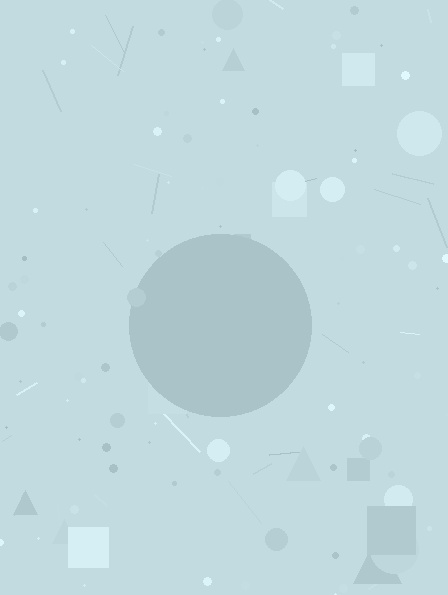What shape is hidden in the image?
A circle is hidden in the image.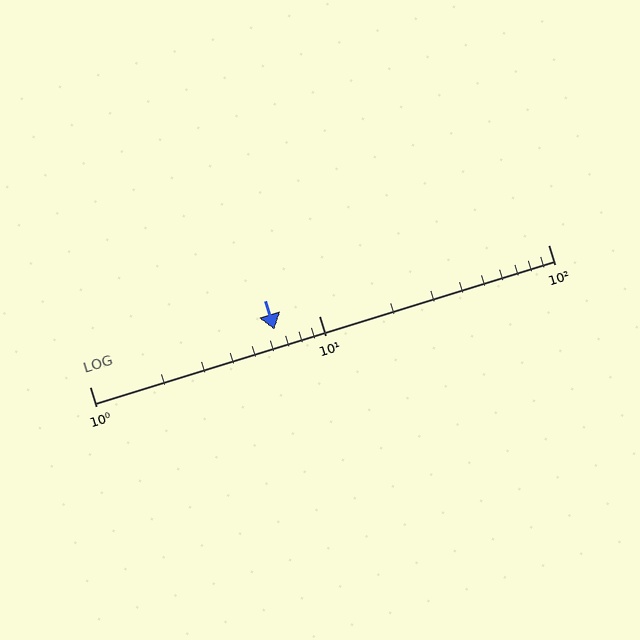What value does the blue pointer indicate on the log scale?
The pointer indicates approximately 6.4.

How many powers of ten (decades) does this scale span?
The scale spans 2 decades, from 1 to 100.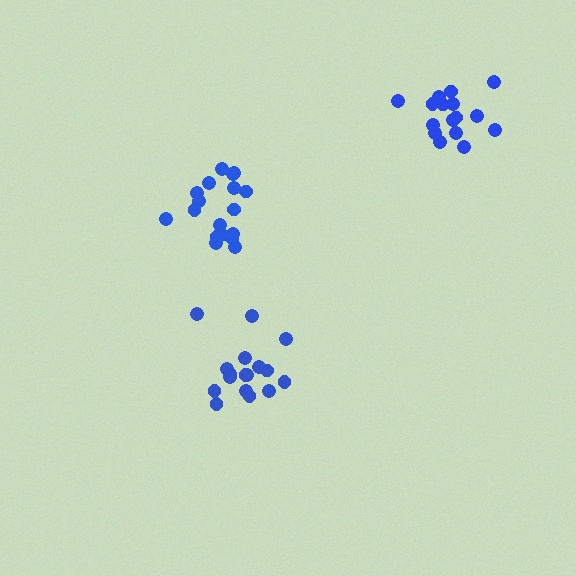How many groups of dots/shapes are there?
There are 3 groups.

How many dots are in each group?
Group 1: 17 dots, Group 2: 18 dots, Group 3: 16 dots (51 total).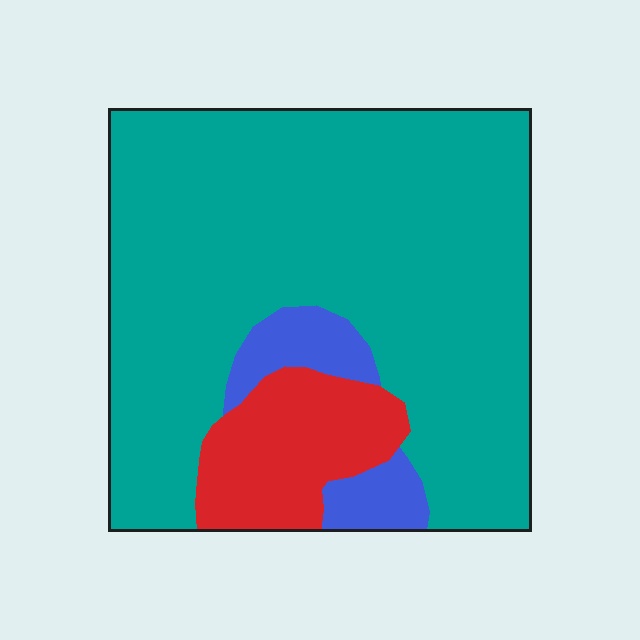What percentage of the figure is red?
Red takes up about one eighth (1/8) of the figure.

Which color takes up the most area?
Teal, at roughly 80%.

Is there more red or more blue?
Red.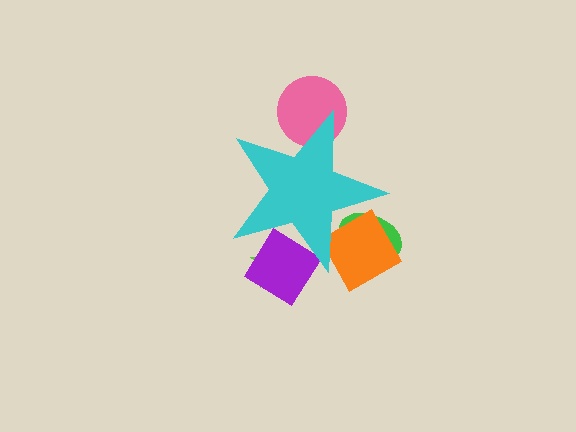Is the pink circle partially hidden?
Yes, the pink circle is partially hidden behind the cyan star.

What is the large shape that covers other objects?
A cyan star.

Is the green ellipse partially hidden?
Yes, the green ellipse is partially hidden behind the cyan star.